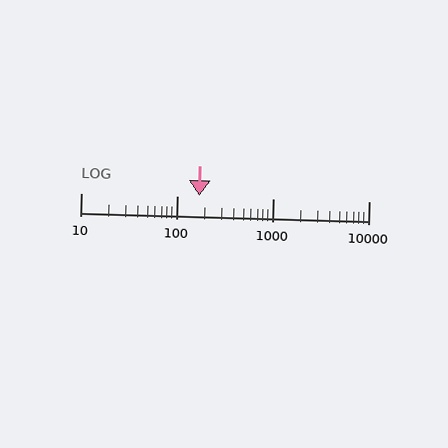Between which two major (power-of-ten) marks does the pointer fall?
The pointer is between 100 and 1000.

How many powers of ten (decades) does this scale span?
The scale spans 3 decades, from 10 to 10000.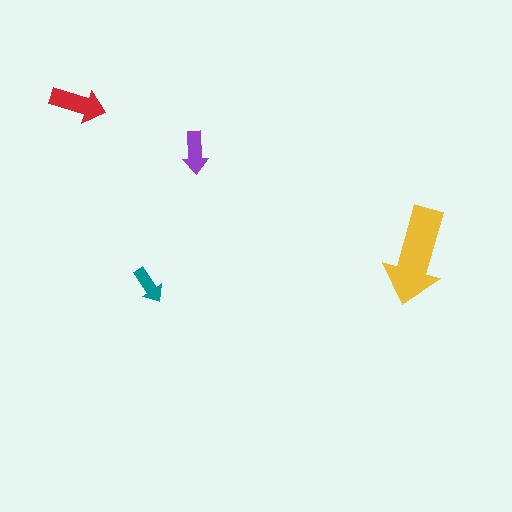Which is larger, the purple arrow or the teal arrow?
The purple one.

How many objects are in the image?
There are 4 objects in the image.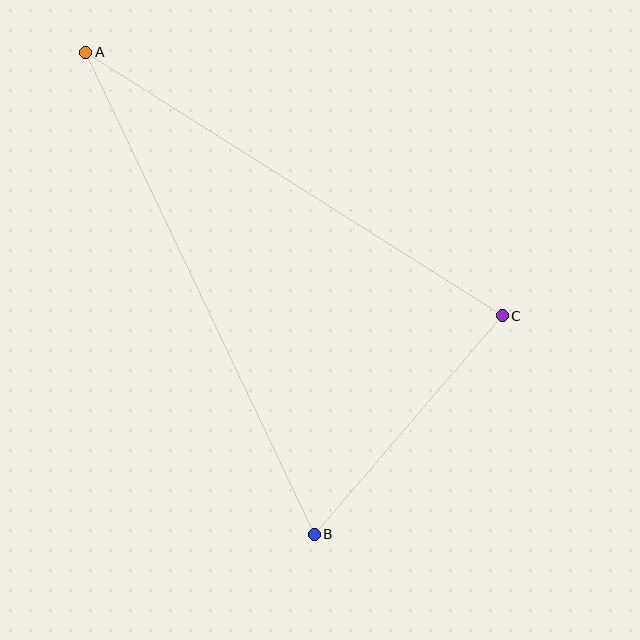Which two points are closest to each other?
Points B and C are closest to each other.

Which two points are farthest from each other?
Points A and B are farthest from each other.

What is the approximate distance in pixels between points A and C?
The distance between A and C is approximately 492 pixels.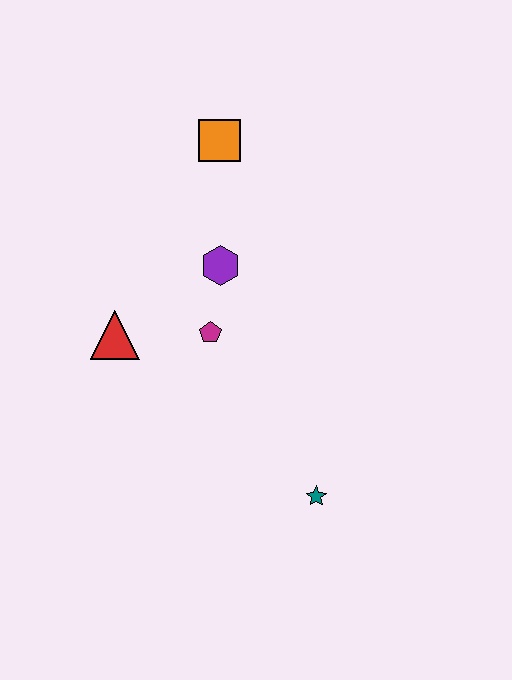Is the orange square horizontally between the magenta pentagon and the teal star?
Yes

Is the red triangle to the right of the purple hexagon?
No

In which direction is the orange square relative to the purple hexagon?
The orange square is above the purple hexagon.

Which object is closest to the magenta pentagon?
The purple hexagon is closest to the magenta pentagon.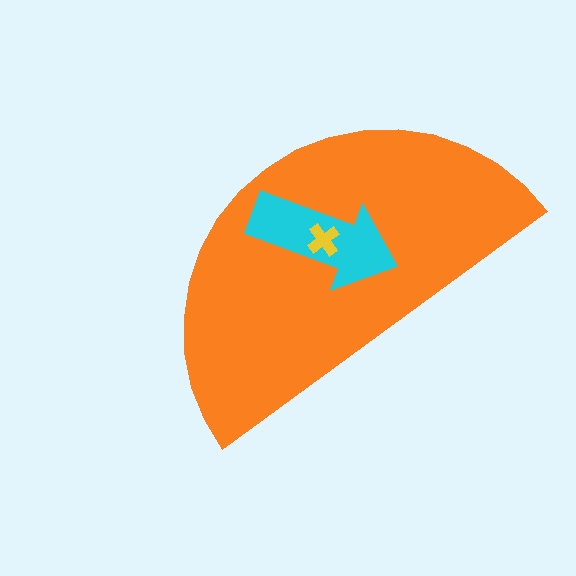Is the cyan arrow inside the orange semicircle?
Yes.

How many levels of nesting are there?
3.